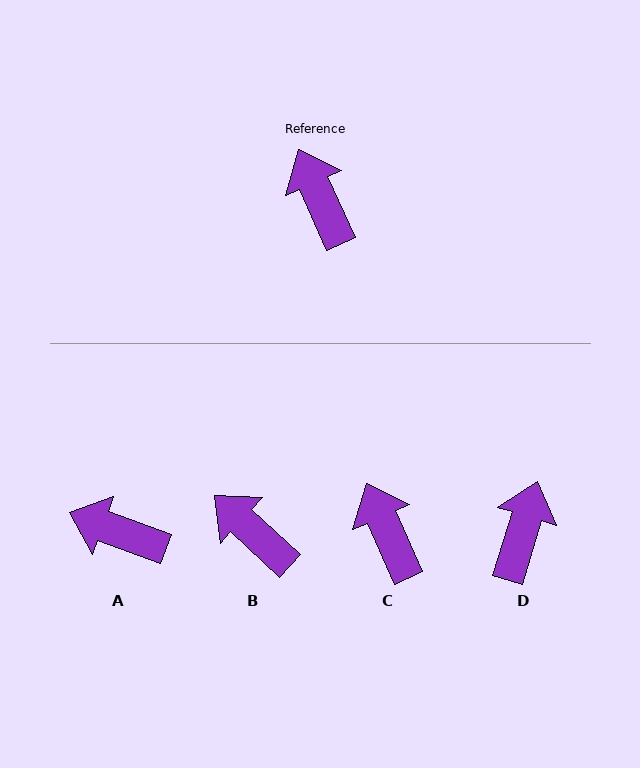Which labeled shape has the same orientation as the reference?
C.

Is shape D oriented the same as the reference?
No, it is off by about 41 degrees.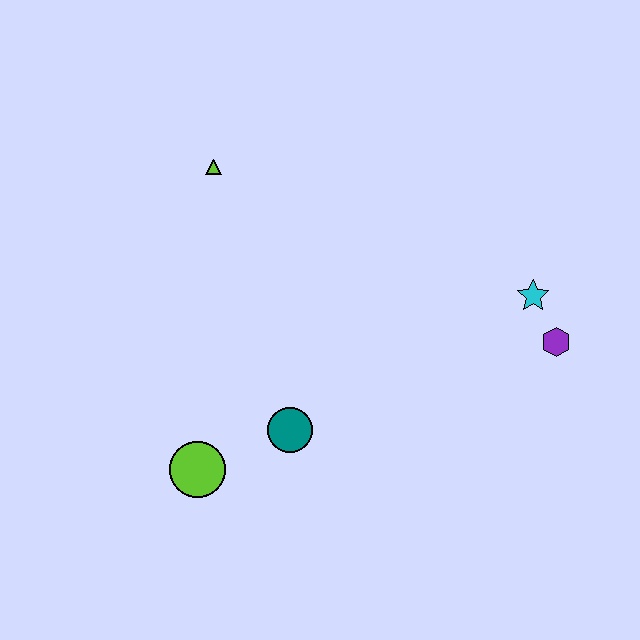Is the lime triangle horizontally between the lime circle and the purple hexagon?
Yes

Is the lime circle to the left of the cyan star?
Yes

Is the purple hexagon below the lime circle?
No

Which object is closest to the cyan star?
The purple hexagon is closest to the cyan star.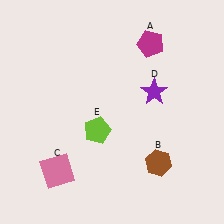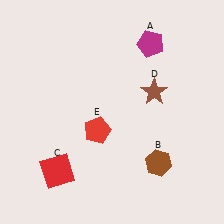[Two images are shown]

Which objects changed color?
C changed from pink to red. D changed from purple to brown. E changed from lime to red.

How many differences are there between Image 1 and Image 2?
There are 3 differences between the two images.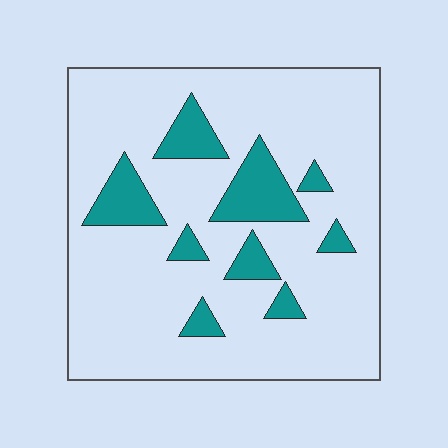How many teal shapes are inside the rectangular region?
9.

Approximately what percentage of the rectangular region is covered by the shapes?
Approximately 15%.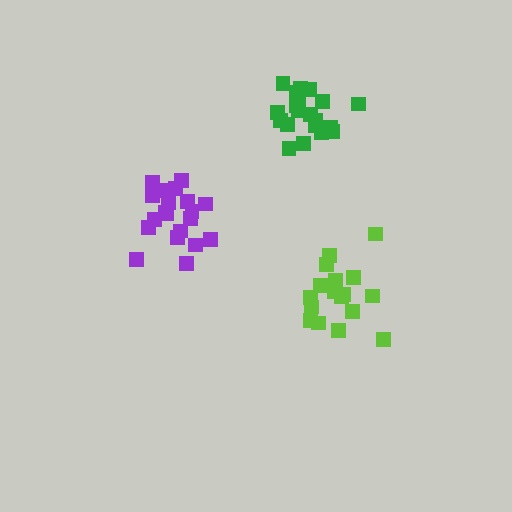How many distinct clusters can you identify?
There are 3 distinct clusters.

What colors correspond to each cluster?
The clusters are colored: green, purple, lime.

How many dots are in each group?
Group 1: 20 dots, Group 2: 21 dots, Group 3: 18 dots (59 total).